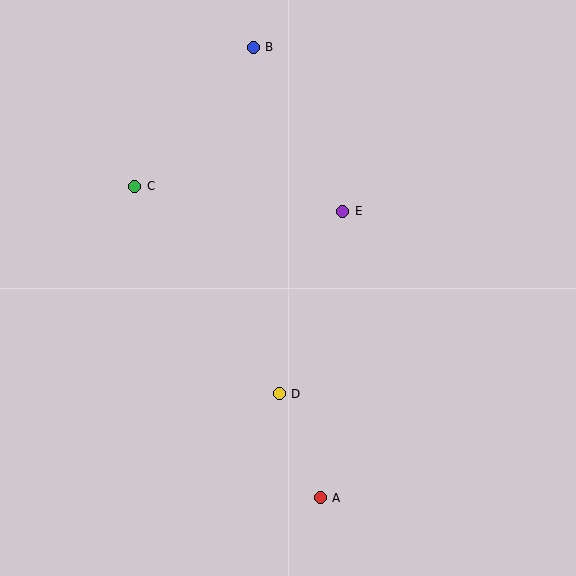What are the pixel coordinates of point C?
Point C is at (135, 186).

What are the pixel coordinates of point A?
Point A is at (320, 498).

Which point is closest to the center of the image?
Point E at (342, 211) is closest to the center.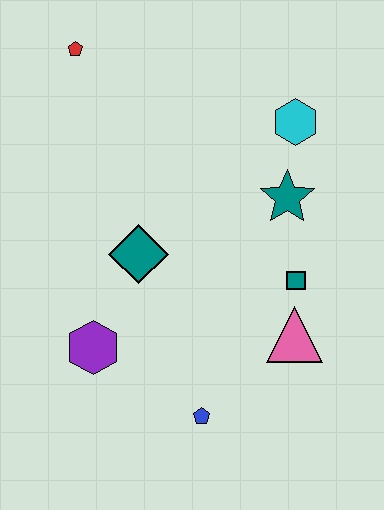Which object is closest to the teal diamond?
The purple hexagon is closest to the teal diamond.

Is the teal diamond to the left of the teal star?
Yes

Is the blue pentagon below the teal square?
Yes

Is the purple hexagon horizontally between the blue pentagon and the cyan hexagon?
No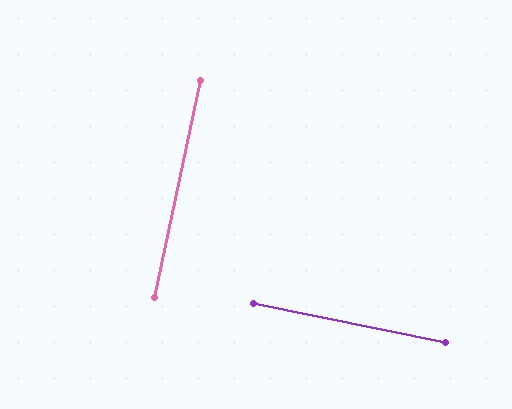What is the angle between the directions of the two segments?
Approximately 90 degrees.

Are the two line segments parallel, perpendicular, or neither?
Perpendicular — they meet at approximately 90°.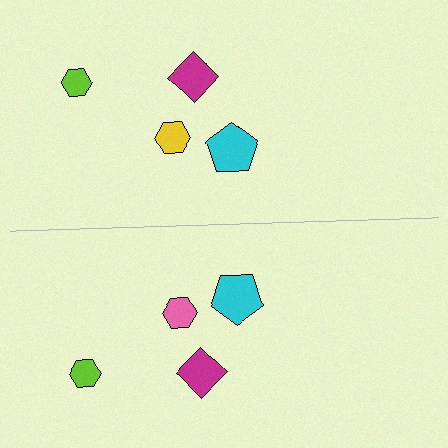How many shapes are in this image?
There are 8 shapes in this image.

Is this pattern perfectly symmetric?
No, the pattern is not perfectly symmetric. The pink hexagon on the bottom side breaks the symmetry — its mirror counterpart is yellow.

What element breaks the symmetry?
The pink hexagon on the bottom side breaks the symmetry — its mirror counterpart is yellow.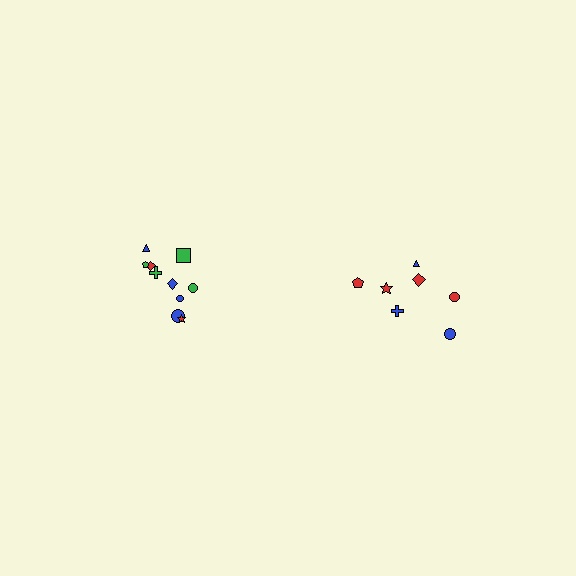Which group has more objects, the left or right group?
The left group.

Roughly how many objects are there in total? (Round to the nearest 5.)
Roughly 15 objects in total.